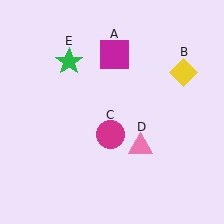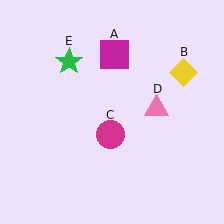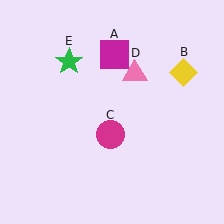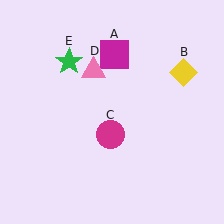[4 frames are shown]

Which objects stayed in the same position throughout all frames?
Magenta square (object A) and yellow diamond (object B) and magenta circle (object C) and green star (object E) remained stationary.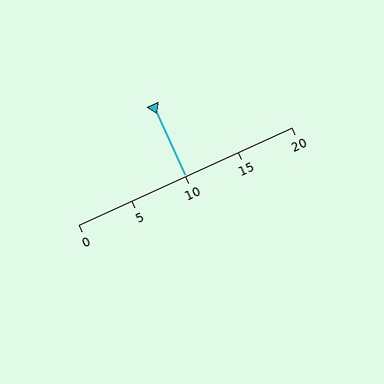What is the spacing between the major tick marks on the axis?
The major ticks are spaced 5 apart.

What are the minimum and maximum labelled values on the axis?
The axis runs from 0 to 20.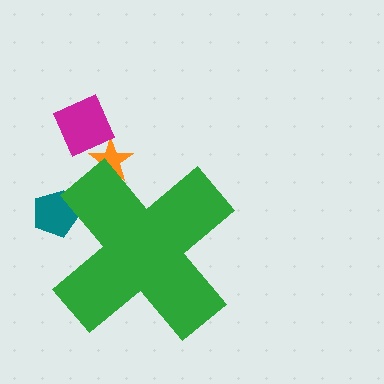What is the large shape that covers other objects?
A green cross.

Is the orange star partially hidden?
Yes, the orange star is partially hidden behind the green cross.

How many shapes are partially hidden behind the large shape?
2 shapes are partially hidden.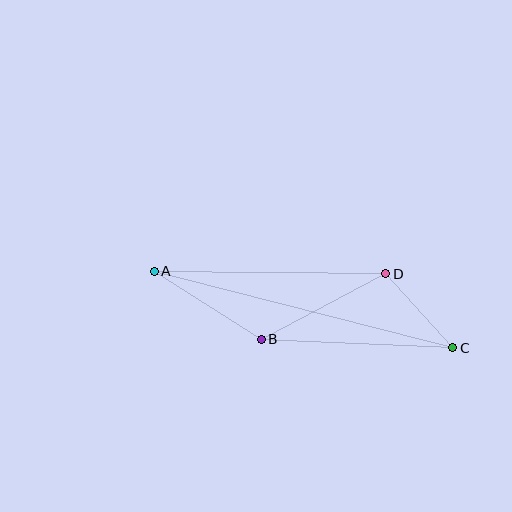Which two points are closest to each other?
Points C and D are closest to each other.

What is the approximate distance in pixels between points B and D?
The distance between B and D is approximately 140 pixels.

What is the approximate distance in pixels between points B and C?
The distance between B and C is approximately 192 pixels.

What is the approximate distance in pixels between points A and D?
The distance between A and D is approximately 232 pixels.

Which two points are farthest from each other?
Points A and C are farthest from each other.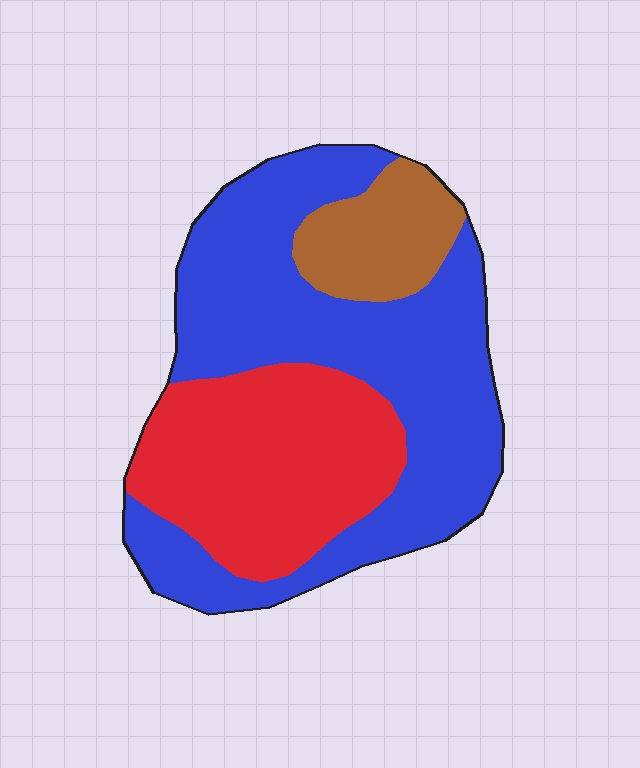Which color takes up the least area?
Brown, at roughly 10%.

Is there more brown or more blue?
Blue.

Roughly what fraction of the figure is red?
Red covers around 30% of the figure.